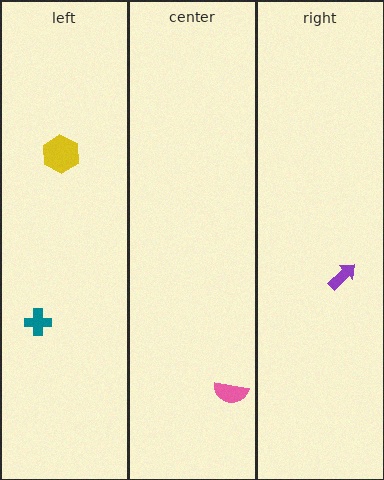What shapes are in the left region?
The yellow hexagon, the teal cross.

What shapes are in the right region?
The purple arrow.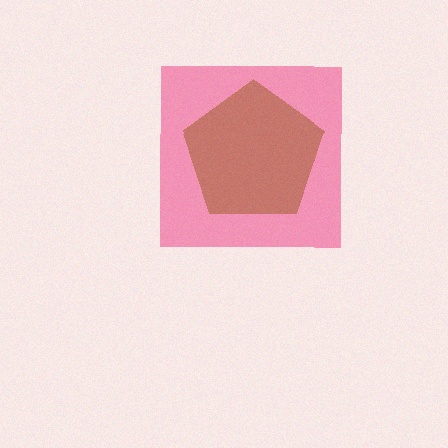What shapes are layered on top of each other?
The layered shapes are: a pink square, a brown pentagon.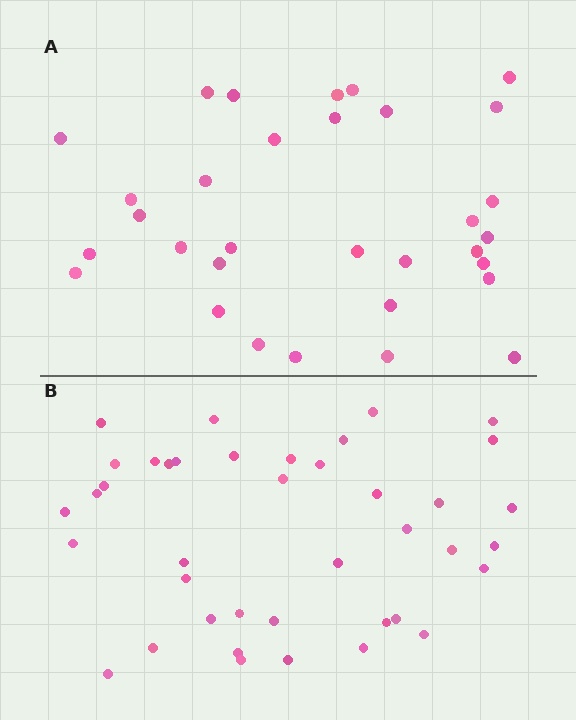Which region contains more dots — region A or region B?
Region B (the bottom region) has more dots.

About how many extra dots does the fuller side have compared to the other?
Region B has roughly 8 or so more dots than region A.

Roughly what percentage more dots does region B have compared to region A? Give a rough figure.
About 25% more.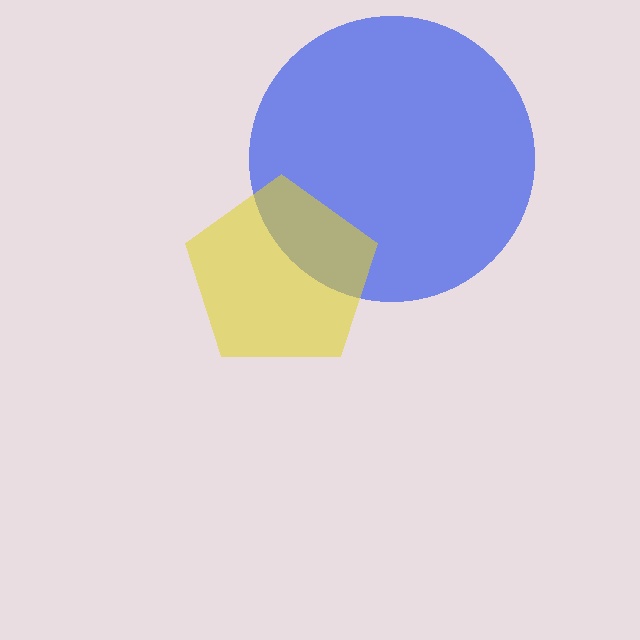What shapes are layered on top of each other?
The layered shapes are: a blue circle, a yellow pentagon.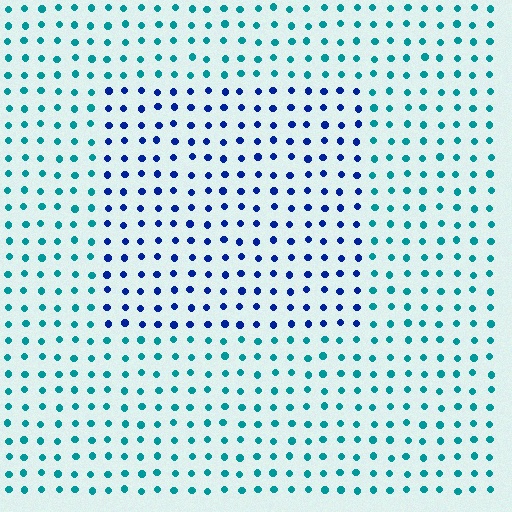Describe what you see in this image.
The image is filled with small teal elements in a uniform arrangement. A rectangle-shaped region is visible where the elements are tinted to a slightly different hue, forming a subtle color boundary.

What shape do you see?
I see a rectangle.